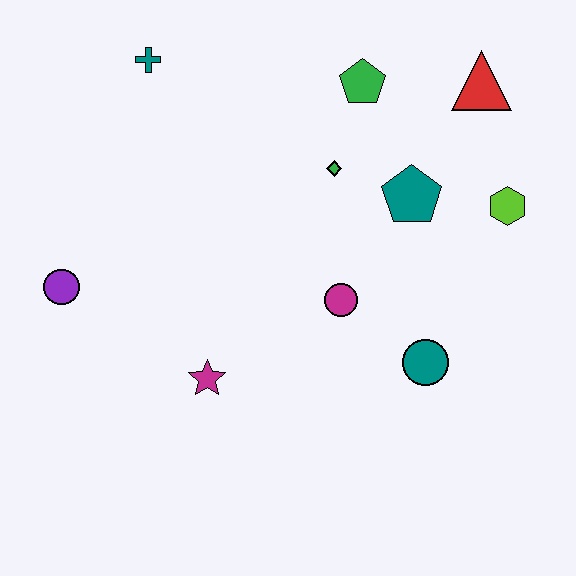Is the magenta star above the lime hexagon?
No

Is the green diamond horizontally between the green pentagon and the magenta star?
Yes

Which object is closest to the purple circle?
The magenta star is closest to the purple circle.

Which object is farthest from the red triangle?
The purple circle is farthest from the red triangle.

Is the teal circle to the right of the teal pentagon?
Yes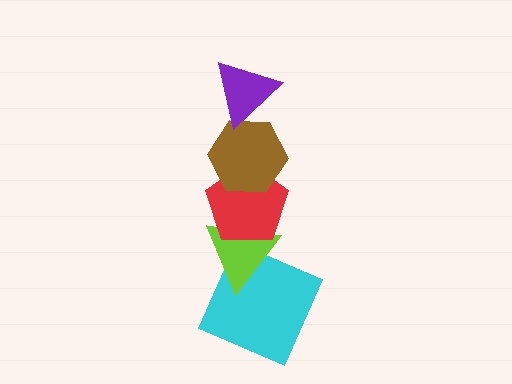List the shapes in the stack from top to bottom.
From top to bottom: the purple triangle, the brown hexagon, the red pentagon, the lime triangle, the cyan square.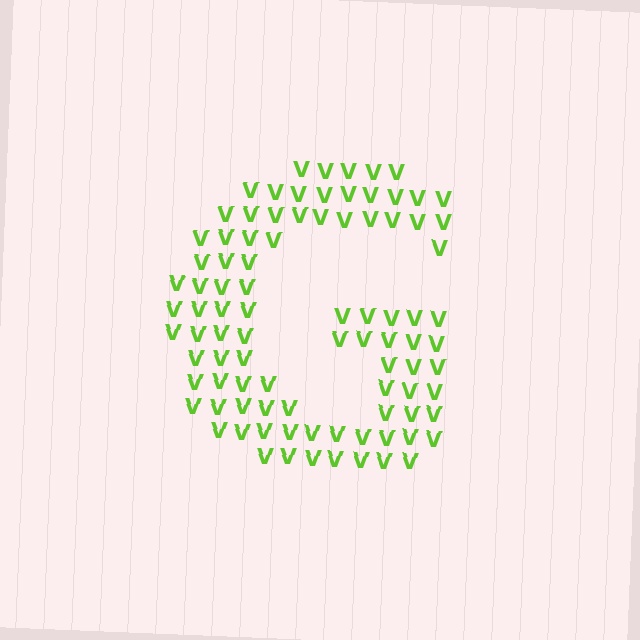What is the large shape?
The large shape is the letter G.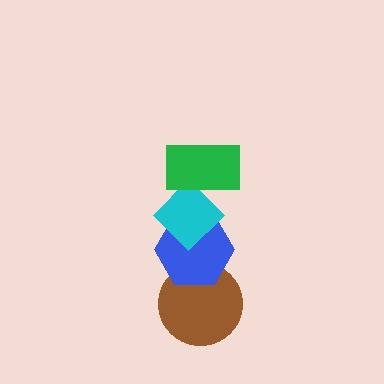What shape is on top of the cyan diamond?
The green rectangle is on top of the cyan diamond.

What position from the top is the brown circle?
The brown circle is 4th from the top.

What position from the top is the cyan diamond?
The cyan diamond is 2nd from the top.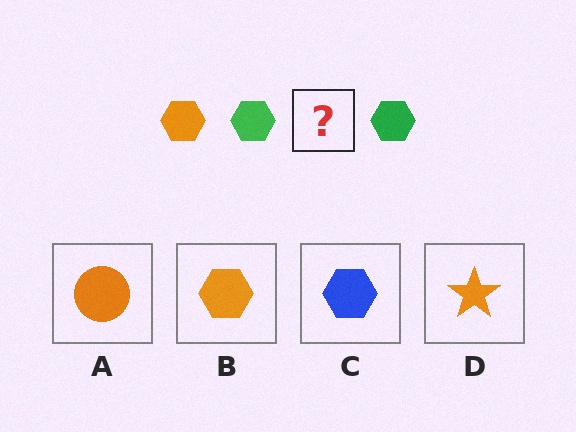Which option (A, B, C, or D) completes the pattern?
B.